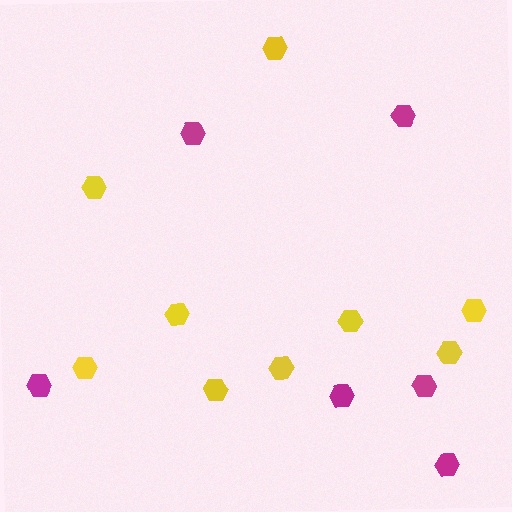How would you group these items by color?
There are 2 groups: one group of magenta hexagons (6) and one group of yellow hexagons (9).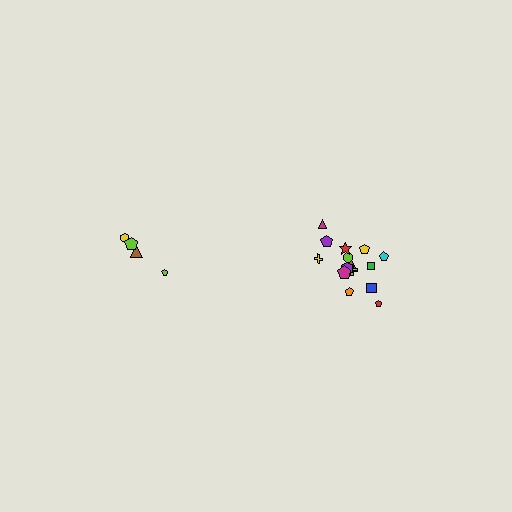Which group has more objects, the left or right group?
The right group.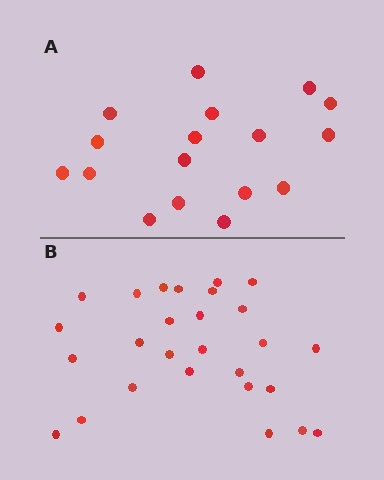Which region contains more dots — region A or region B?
Region B (the bottom region) has more dots.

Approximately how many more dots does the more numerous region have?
Region B has roughly 10 or so more dots than region A.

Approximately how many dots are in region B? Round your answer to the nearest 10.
About 30 dots. (The exact count is 27, which rounds to 30.)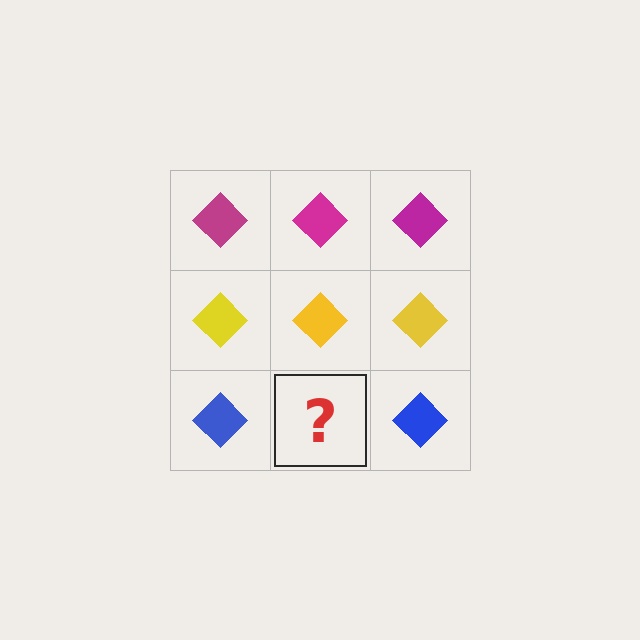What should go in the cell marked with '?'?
The missing cell should contain a blue diamond.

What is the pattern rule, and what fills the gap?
The rule is that each row has a consistent color. The gap should be filled with a blue diamond.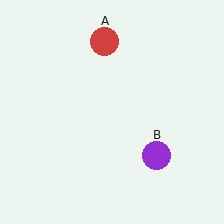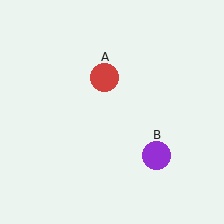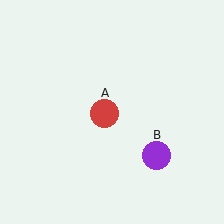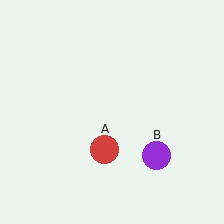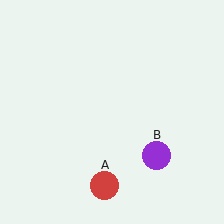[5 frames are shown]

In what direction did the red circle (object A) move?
The red circle (object A) moved down.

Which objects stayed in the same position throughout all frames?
Purple circle (object B) remained stationary.